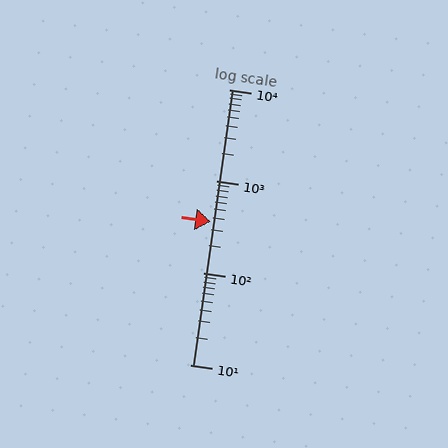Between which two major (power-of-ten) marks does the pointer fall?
The pointer is between 100 and 1000.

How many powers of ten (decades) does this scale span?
The scale spans 3 decades, from 10 to 10000.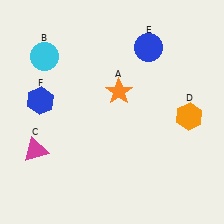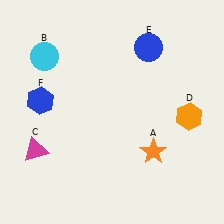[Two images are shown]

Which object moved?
The orange star (A) moved down.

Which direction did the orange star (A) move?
The orange star (A) moved down.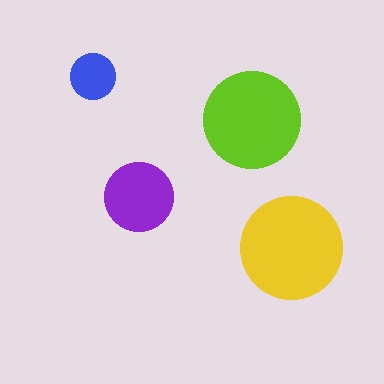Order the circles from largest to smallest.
the yellow one, the lime one, the purple one, the blue one.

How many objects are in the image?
There are 4 objects in the image.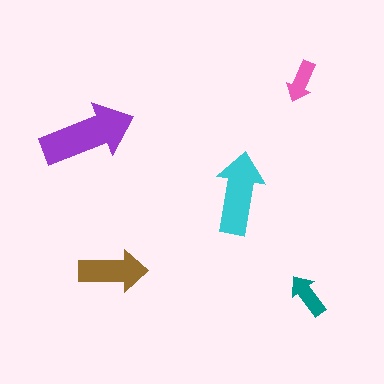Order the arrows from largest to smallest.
the purple one, the cyan one, the brown one, the teal one, the pink one.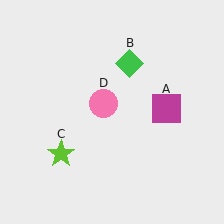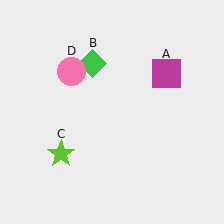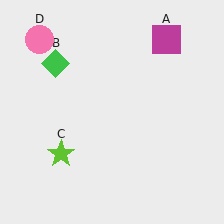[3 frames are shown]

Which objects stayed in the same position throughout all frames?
Lime star (object C) remained stationary.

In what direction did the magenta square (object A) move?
The magenta square (object A) moved up.